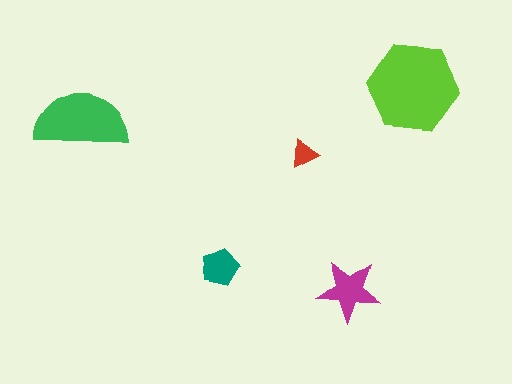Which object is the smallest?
The red triangle.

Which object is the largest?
The lime hexagon.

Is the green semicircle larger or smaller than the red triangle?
Larger.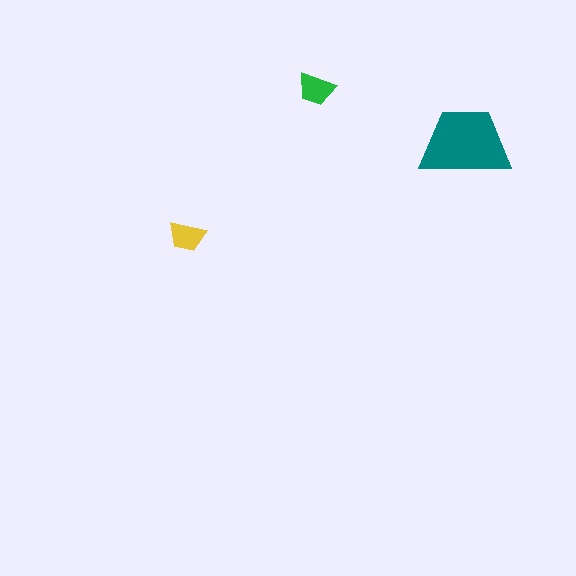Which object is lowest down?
The yellow trapezoid is bottommost.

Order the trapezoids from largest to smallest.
the teal one, the green one, the yellow one.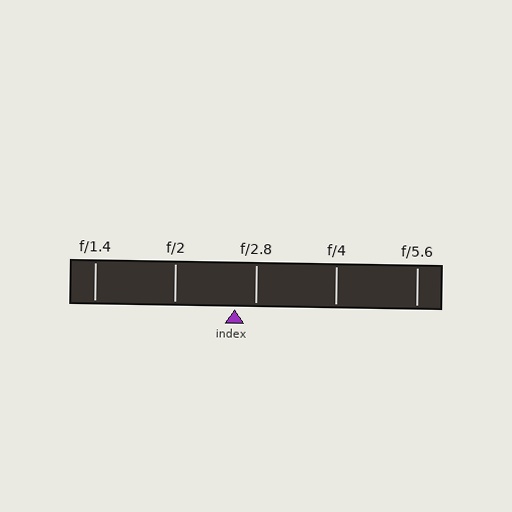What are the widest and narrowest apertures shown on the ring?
The widest aperture shown is f/1.4 and the narrowest is f/5.6.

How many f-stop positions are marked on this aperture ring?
There are 5 f-stop positions marked.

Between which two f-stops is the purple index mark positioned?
The index mark is between f/2 and f/2.8.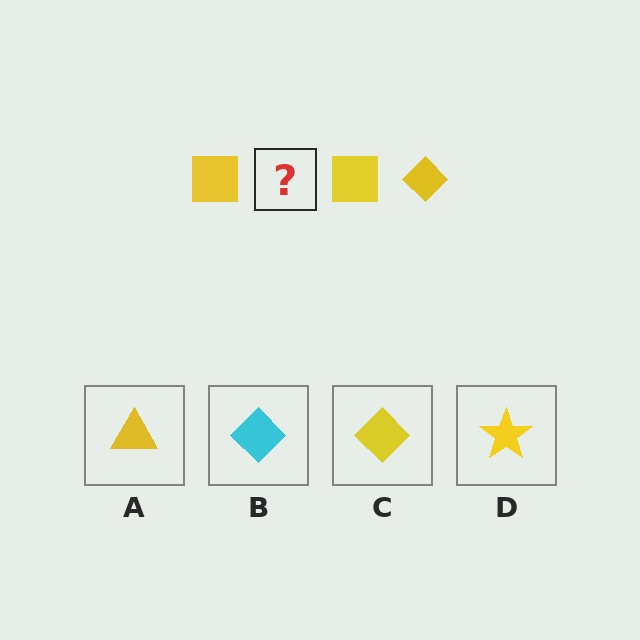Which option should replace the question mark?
Option C.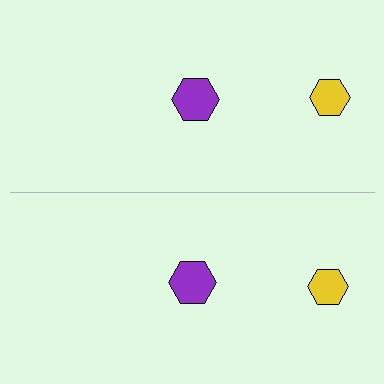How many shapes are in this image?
There are 4 shapes in this image.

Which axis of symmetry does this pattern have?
The pattern has a horizontal axis of symmetry running through the center of the image.